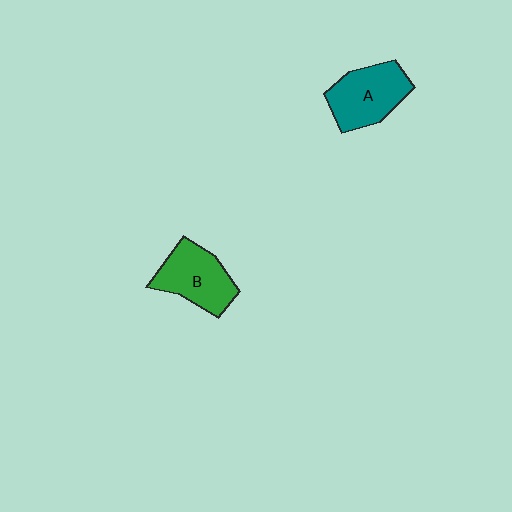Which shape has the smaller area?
Shape B (green).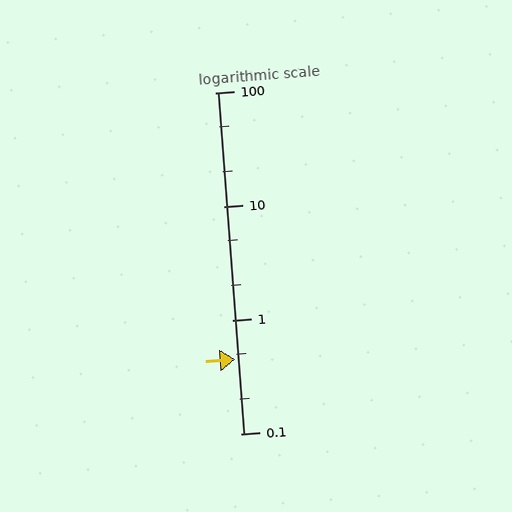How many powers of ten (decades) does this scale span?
The scale spans 3 decades, from 0.1 to 100.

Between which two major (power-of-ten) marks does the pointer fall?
The pointer is between 0.1 and 1.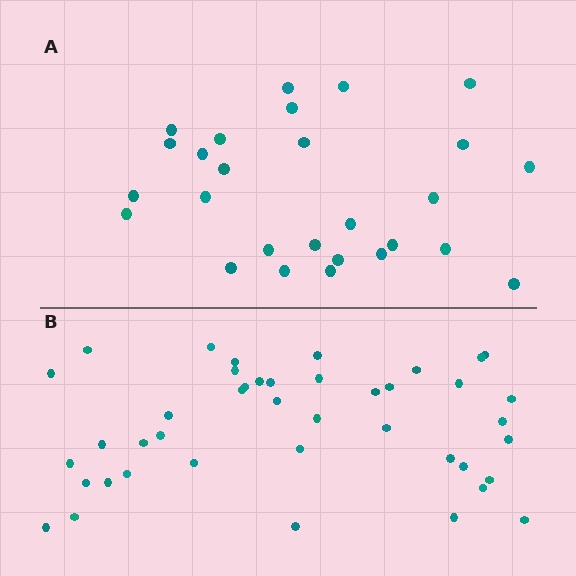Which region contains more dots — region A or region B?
Region B (the bottom region) has more dots.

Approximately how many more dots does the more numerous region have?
Region B has approximately 15 more dots than region A.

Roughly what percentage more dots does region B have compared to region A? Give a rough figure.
About 55% more.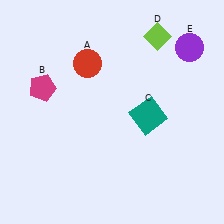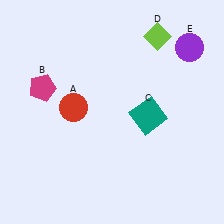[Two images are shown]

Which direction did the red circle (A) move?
The red circle (A) moved down.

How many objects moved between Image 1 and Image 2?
1 object moved between the two images.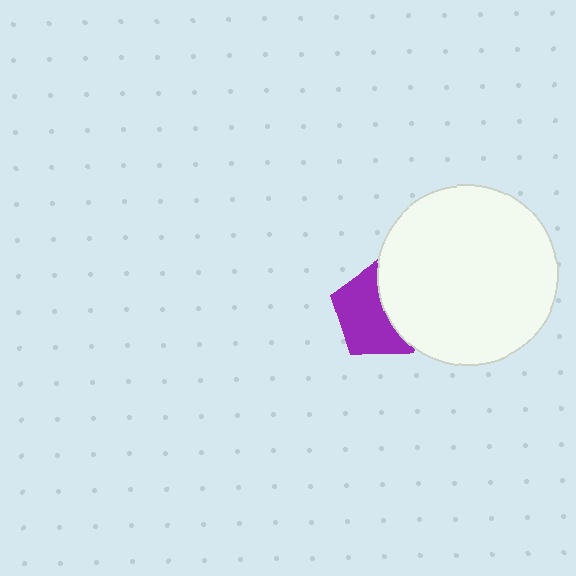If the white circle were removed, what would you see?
You would see the complete purple pentagon.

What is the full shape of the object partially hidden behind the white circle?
The partially hidden object is a purple pentagon.